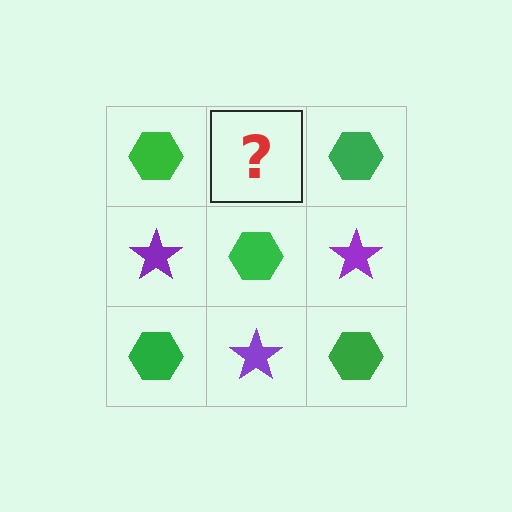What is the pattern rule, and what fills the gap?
The rule is that it alternates green hexagon and purple star in a checkerboard pattern. The gap should be filled with a purple star.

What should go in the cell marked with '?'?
The missing cell should contain a purple star.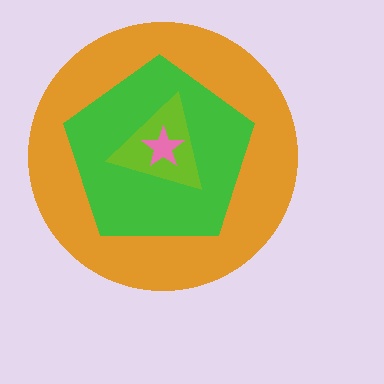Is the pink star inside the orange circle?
Yes.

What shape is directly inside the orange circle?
The green pentagon.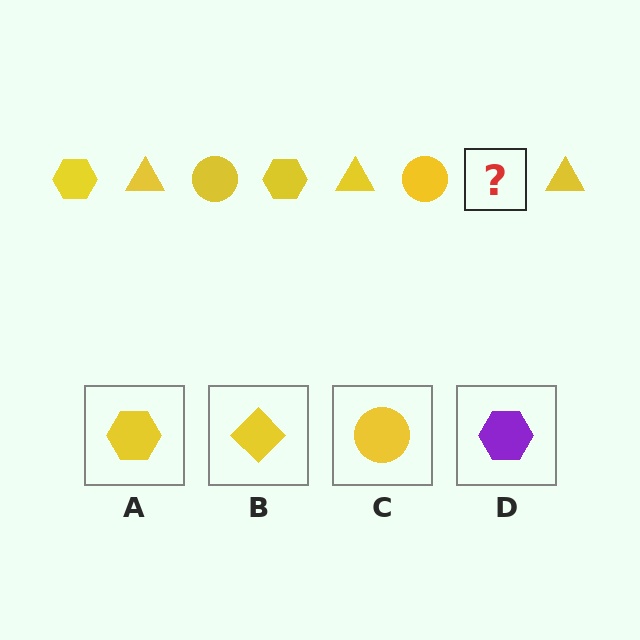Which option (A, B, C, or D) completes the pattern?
A.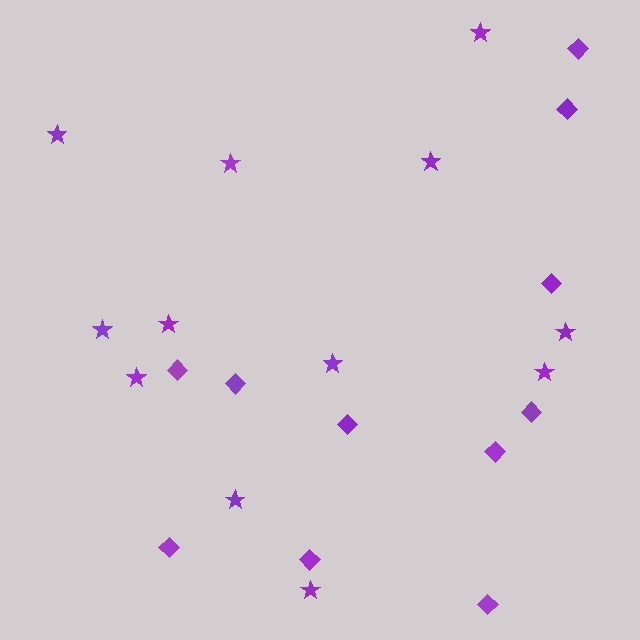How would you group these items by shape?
There are 2 groups: one group of diamonds (11) and one group of stars (12).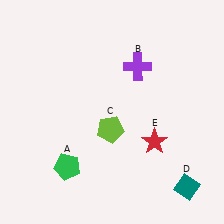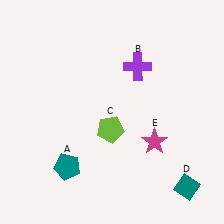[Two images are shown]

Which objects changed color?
A changed from green to teal. E changed from red to magenta.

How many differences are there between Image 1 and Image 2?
There are 2 differences between the two images.